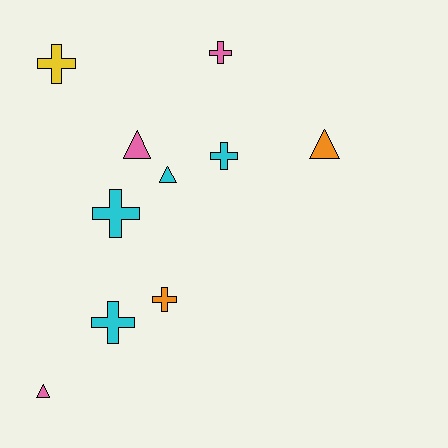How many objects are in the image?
There are 10 objects.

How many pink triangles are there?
There are 2 pink triangles.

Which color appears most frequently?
Cyan, with 4 objects.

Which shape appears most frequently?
Cross, with 6 objects.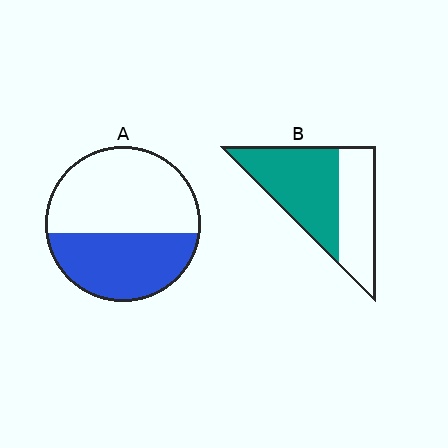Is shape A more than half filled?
No.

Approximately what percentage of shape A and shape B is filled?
A is approximately 45% and B is approximately 60%.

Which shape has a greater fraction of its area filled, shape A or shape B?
Shape B.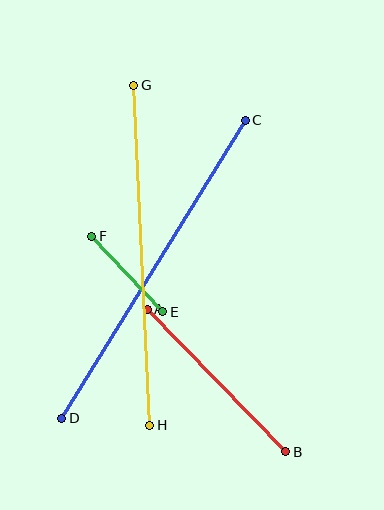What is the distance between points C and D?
The distance is approximately 350 pixels.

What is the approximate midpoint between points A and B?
The midpoint is at approximately (216, 381) pixels.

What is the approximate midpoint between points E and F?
The midpoint is at approximately (127, 274) pixels.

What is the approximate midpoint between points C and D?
The midpoint is at approximately (154, 269) pixels.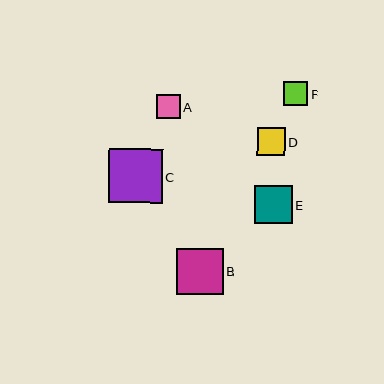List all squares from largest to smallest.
From largest to smallest: C, B, E, D, A, F.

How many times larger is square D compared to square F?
Square D is approximately 1.2 times the size of square F.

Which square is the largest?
Square C is the largest with a size of approximately 54 pixels.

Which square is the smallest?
Square F is the smallest with a size of approximately 24 pixels.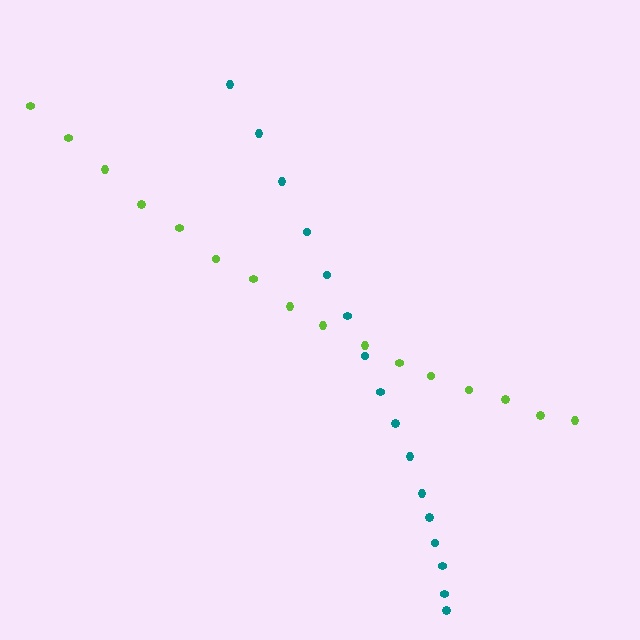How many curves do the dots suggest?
There are 2 distinct paths.